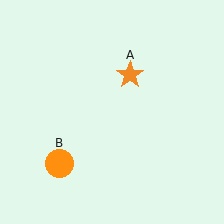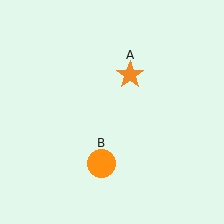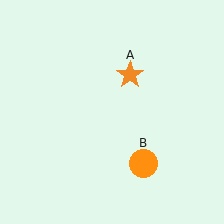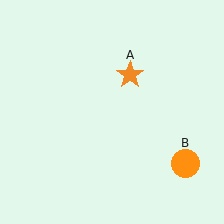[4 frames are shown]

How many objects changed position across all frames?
1 object changed position: orange circle (object B).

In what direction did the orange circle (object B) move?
The orange circle (object B) moved right.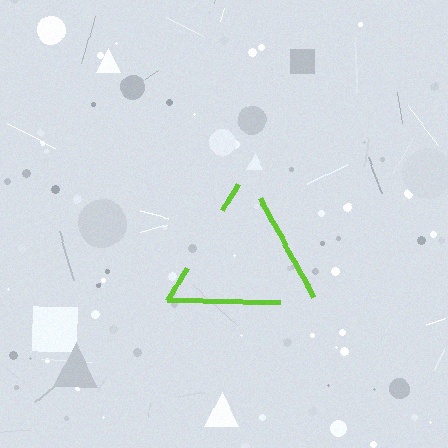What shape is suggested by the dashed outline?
The dashed outline suggests a triangle.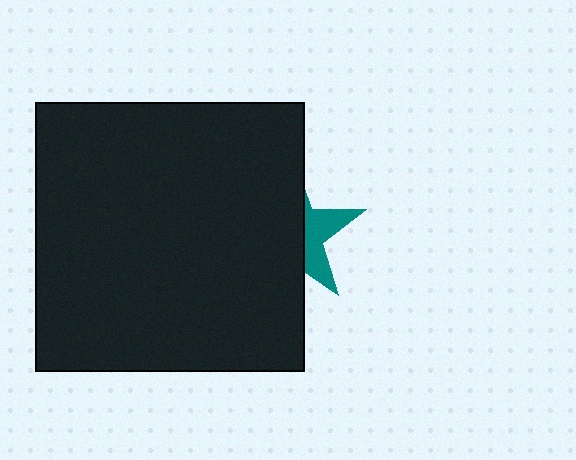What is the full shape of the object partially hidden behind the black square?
The partially hidden object is a teal star.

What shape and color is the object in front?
The object in front is a black square.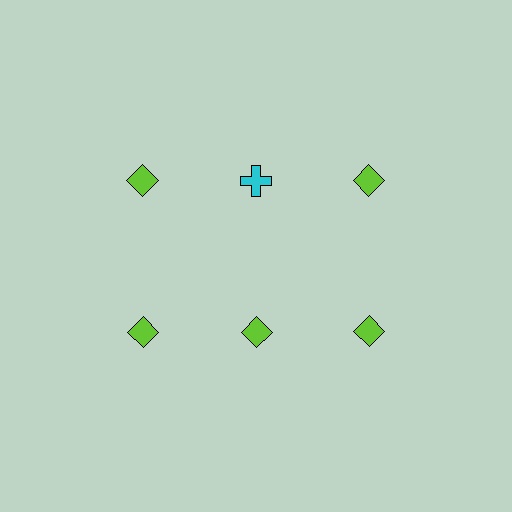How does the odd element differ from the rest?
It differs in both color (cyan instead of lime) and shape (cross instead of diamond).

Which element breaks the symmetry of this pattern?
The cyan cross in the top row, second from left column breaks the symmetry. All other shapes are lime diamonds.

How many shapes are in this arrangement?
There are 6 shapes arranged in a grid pattern.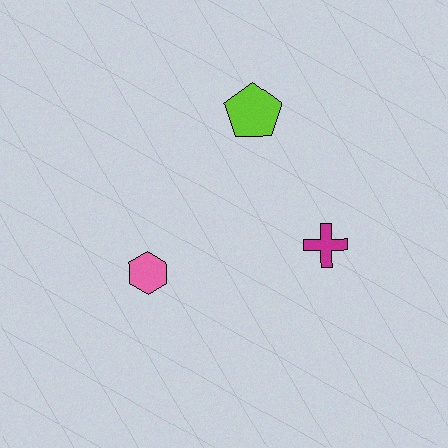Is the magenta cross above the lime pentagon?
No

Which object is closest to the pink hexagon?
The magenta cross is closest to the pink hexagon.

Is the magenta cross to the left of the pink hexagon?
No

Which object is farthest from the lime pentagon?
The pink hexagon is farthest from the lime pentagon.